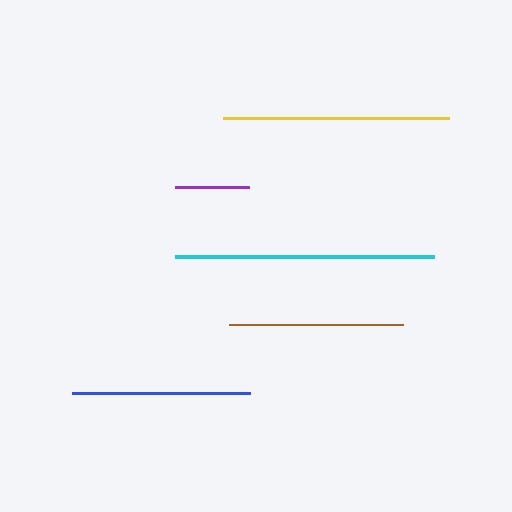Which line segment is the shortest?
The purple line is the shortest at approximately 75 pixels.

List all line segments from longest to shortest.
From longest to shortest: cyan, yellow, blue, brown, purple.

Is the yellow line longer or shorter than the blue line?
The yellow line is longer than the blue line.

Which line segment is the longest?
The cyan line is the longest at approximately 260 pixels.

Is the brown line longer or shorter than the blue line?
The blue line is longer than the brown line.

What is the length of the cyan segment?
The cyan segment is approximately 260 pixels long.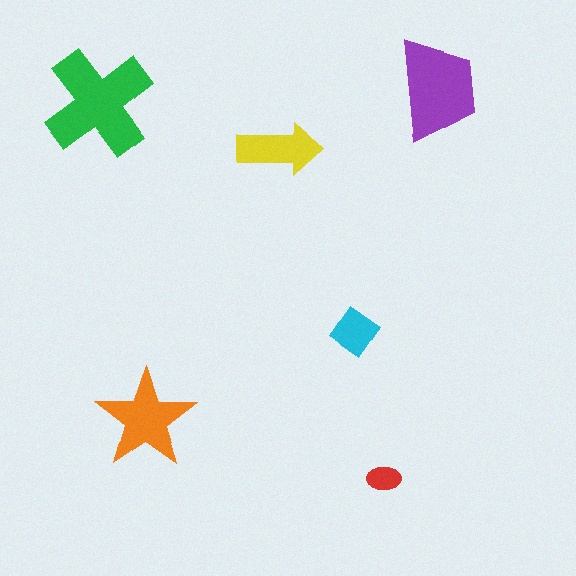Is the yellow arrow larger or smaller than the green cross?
Smaller.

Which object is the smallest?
The red ellipse.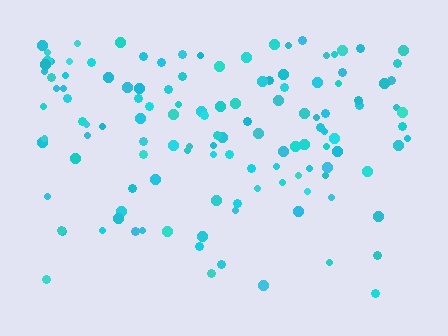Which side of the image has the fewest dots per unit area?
The bottom.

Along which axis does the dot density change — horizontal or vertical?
Vertical.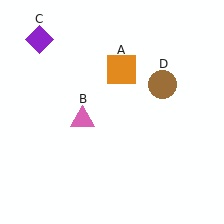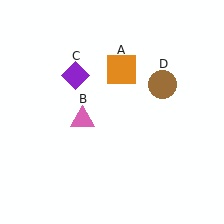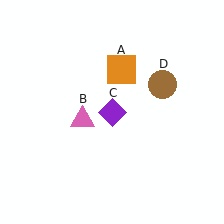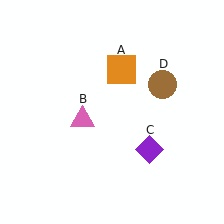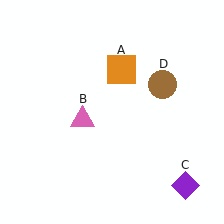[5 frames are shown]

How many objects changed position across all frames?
1 object changed position: purple diamond (object C).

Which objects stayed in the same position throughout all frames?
Orange square (object A) and pink triangle (object B) and brown circle (object D) remained stationary.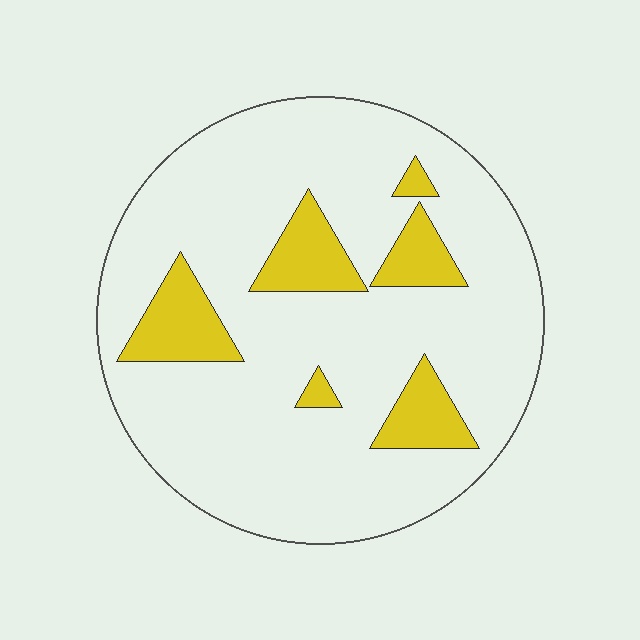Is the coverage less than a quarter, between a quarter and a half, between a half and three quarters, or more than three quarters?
Less than a quarter.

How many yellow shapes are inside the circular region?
6.